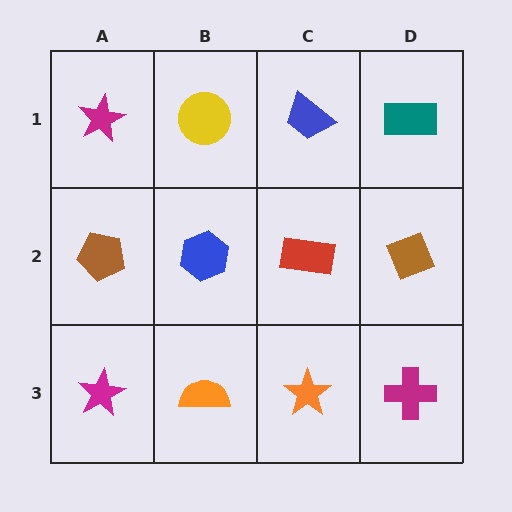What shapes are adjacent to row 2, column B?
A yellow circle (row 1, column B), an orange semicircle (row 3, column B), a brown pentagon (row 2, column A), a red rectangle (row 2, column C).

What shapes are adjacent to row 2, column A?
A magenta star (row 1, column A), a magenta star (row 3, column A), a blue hexagon (row 2, column B).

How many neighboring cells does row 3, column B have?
3.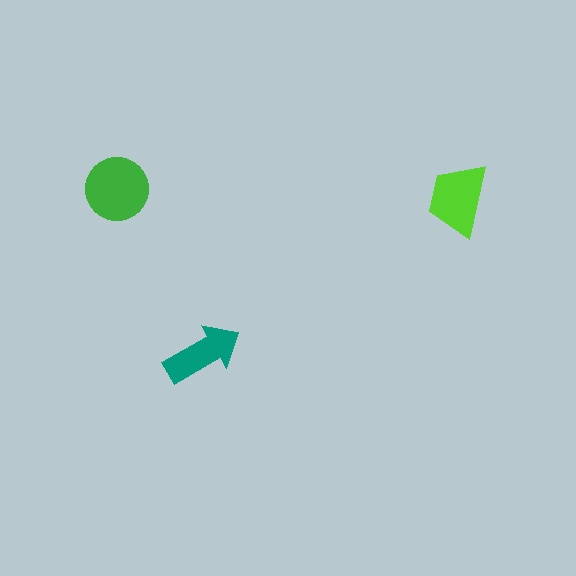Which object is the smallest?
The teal arrow.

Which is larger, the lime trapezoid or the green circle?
The green circle.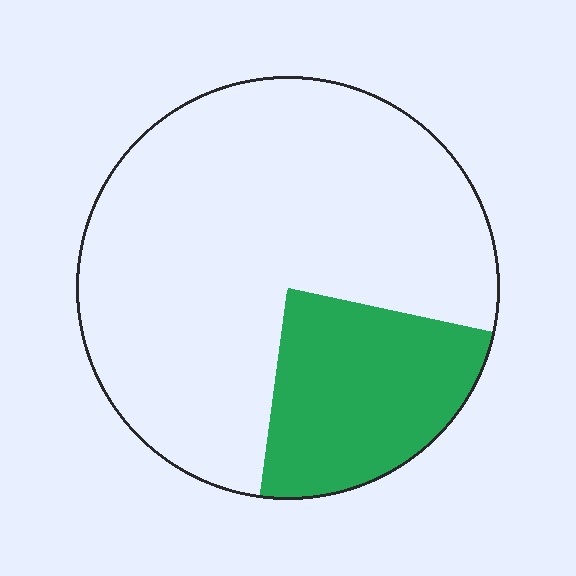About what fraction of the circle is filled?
About one quarter (1/4).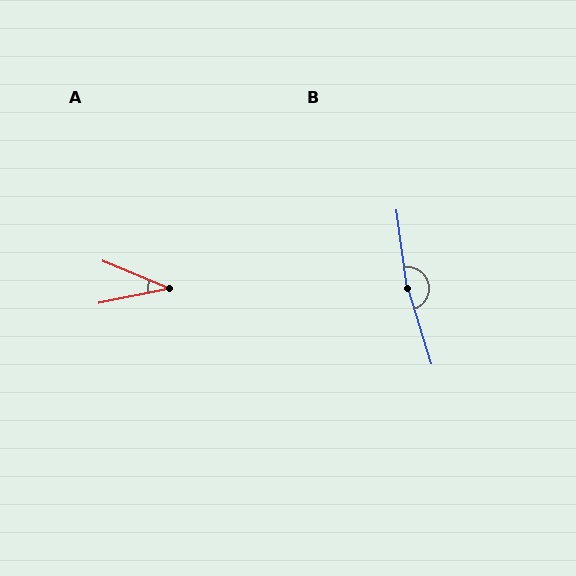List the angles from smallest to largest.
A (34°), B (170°).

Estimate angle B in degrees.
Approximately 170 degrees.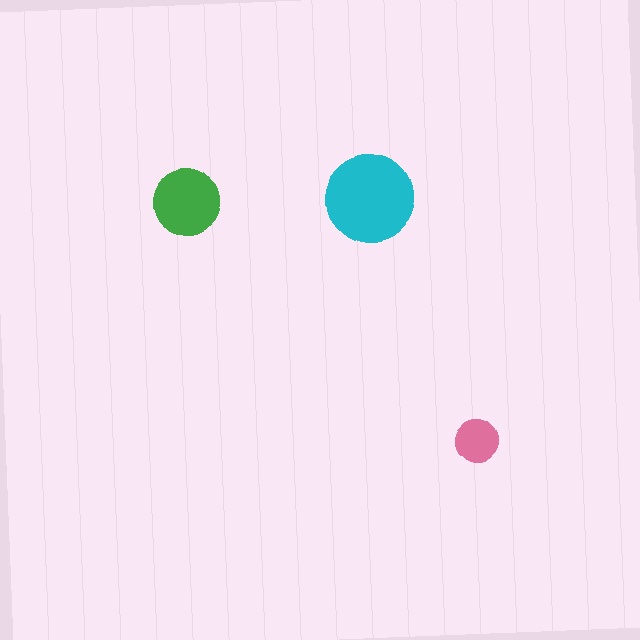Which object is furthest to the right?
The pink circle is rightmost.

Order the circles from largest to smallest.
the cyan one, the green one, the pink one.